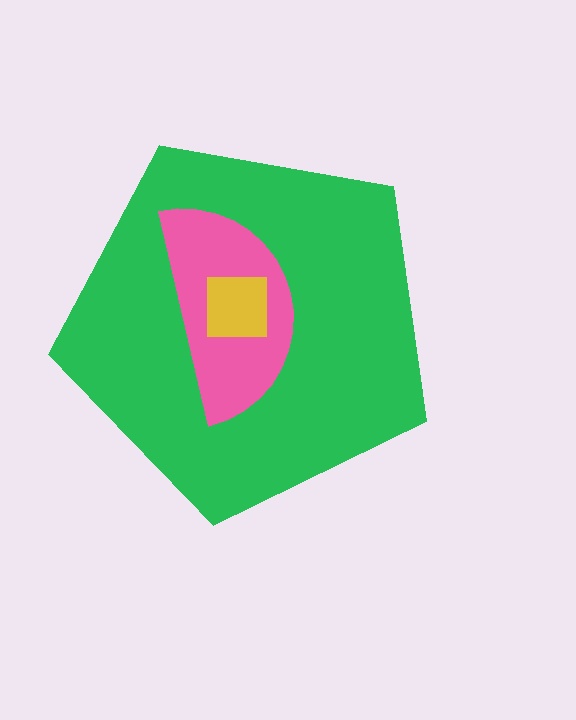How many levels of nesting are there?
3.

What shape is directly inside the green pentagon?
The pink semicircle.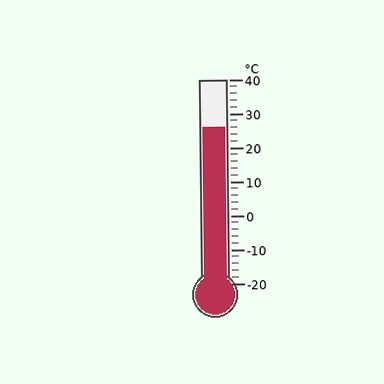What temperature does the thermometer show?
The thermometer shows approximately 26°C.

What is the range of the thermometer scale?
The thermometer scale ranges from -20°C to 40°C.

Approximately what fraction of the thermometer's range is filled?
The thermometer is filled to approximately 75% of its range.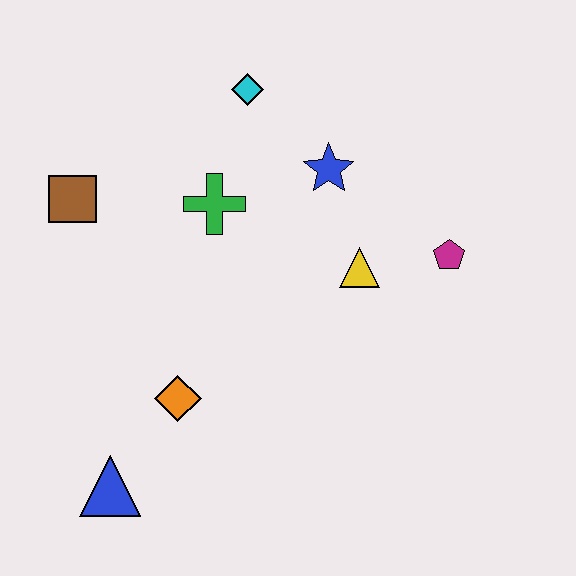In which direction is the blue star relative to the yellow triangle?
The blue star is above the yellow triangle.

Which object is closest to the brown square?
The green cross is closest to the brown square.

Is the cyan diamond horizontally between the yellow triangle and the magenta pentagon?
No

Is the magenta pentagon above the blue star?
No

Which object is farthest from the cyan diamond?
The blue triangle is farthest from the cyan diamond.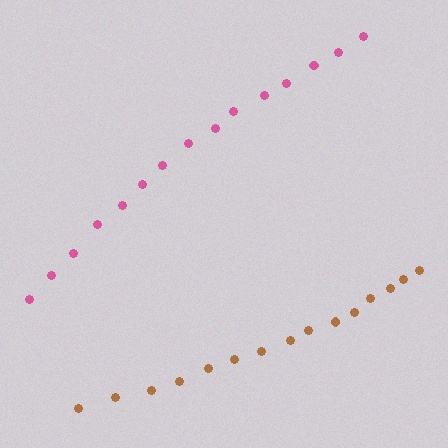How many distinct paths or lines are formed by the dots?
There are 2 distinct paths.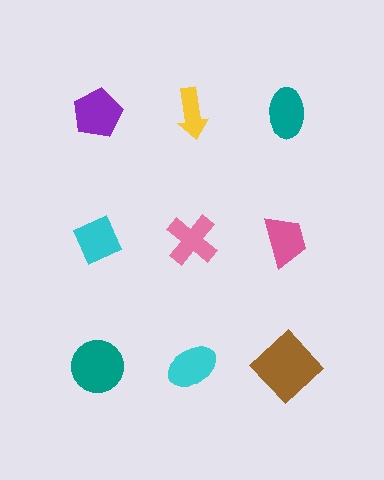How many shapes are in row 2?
3 shapes.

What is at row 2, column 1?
A cyan diamond.